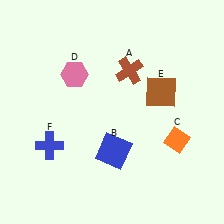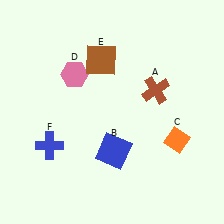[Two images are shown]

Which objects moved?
The objects that moved are: the brown cross (A), the brown square (E).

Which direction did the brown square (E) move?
The brown square (E) moved left.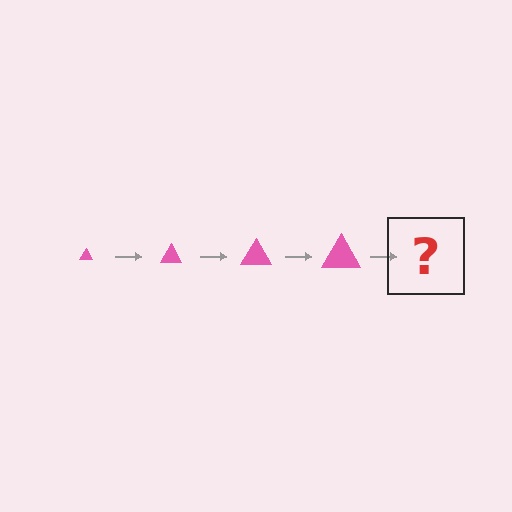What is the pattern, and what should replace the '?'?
The pattern is that the triangle gets progressively larger each step. The '?' should be a pink triangle, larger than the previous one.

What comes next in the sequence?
The next element should be a pink triangle, larger than the previous one.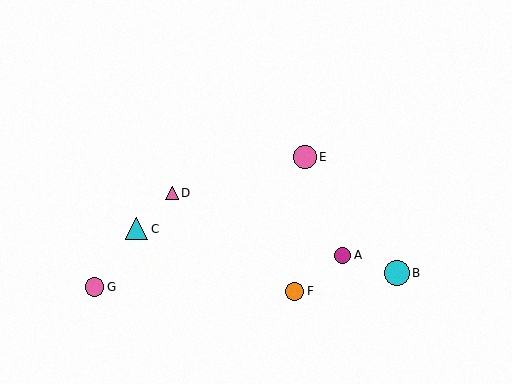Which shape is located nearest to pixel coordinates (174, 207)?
The pink triangle (labeled D) at (172, 193) is nearest to that location.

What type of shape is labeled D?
Shape D is a pink triangle.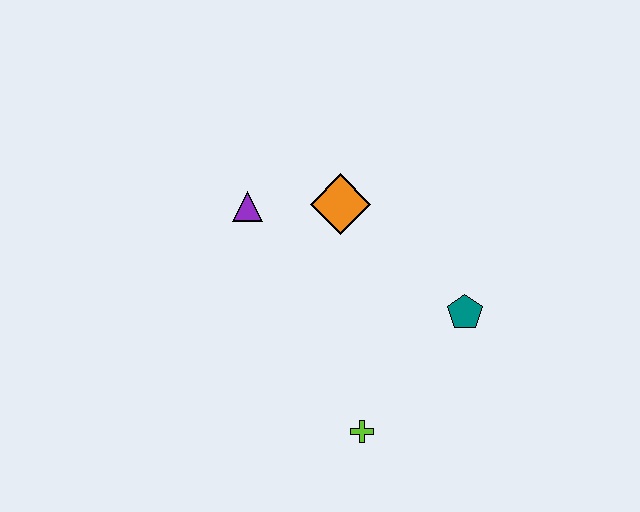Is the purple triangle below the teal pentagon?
No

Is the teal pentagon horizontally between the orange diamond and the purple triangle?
No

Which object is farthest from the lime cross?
The purple triangle is farthest from the lime cross.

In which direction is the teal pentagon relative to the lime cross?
The teal pentagon is above the lime cross.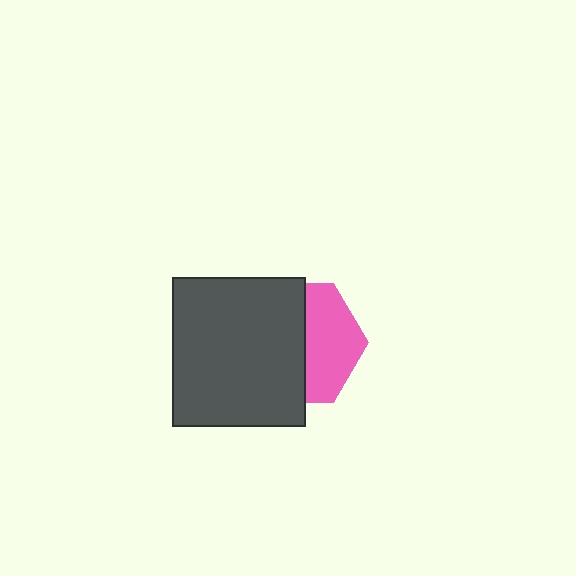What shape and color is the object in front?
The object in front is a dark gray rectangle.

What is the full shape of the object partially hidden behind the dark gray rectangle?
The partially hidden object is a pink hexagon.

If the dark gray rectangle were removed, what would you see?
You would see the complete pink hexagon.